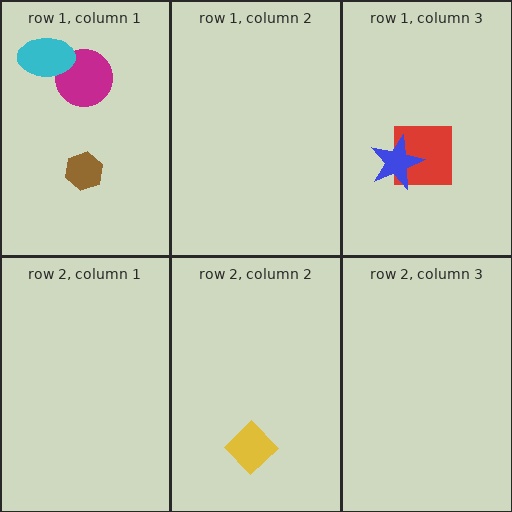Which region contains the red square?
The row 1, column 3 region.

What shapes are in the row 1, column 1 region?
The magenta circle, the brown hexagon, the cyan ellipse.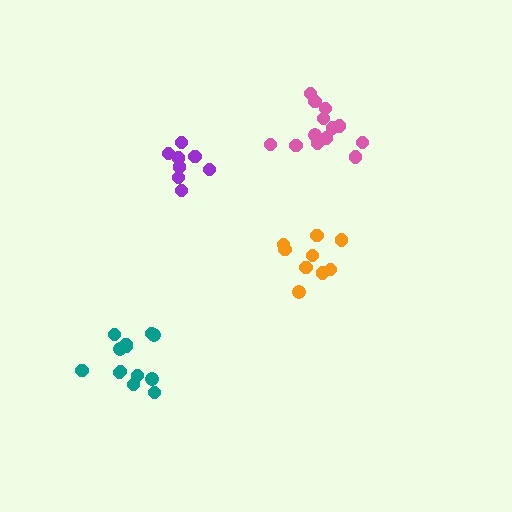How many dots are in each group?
Group 1: 8 dots, Group 2: 9 dots, Group 3: 13 dots, Group 4: 13 dots (43 total).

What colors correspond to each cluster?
The clusters are colored: purple, orange, pink, teal.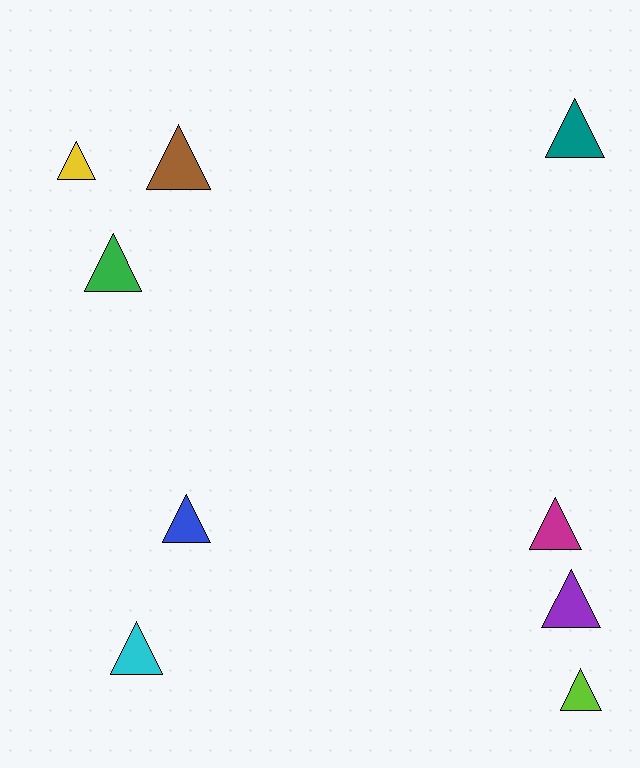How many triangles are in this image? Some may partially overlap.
There are 9 triangles.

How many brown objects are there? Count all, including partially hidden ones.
There is 1 brown object.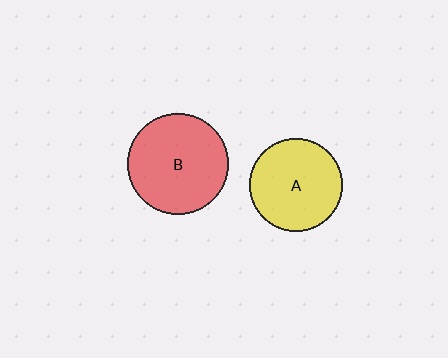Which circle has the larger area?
Circle B (red).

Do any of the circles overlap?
No, none of the circles overlap.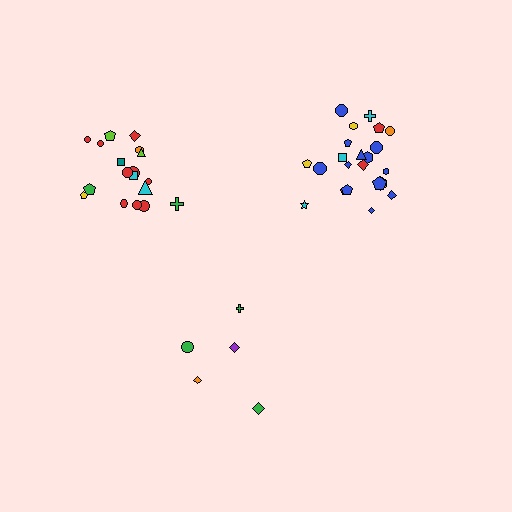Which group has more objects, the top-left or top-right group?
The top-right group.